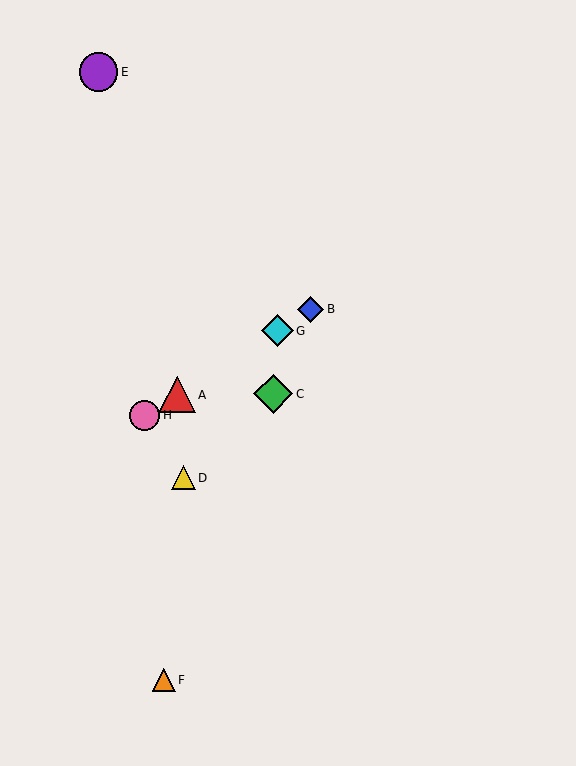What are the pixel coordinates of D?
Object D is at (184, 478).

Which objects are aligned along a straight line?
Objects A, B, G, H are aligned along a straight line.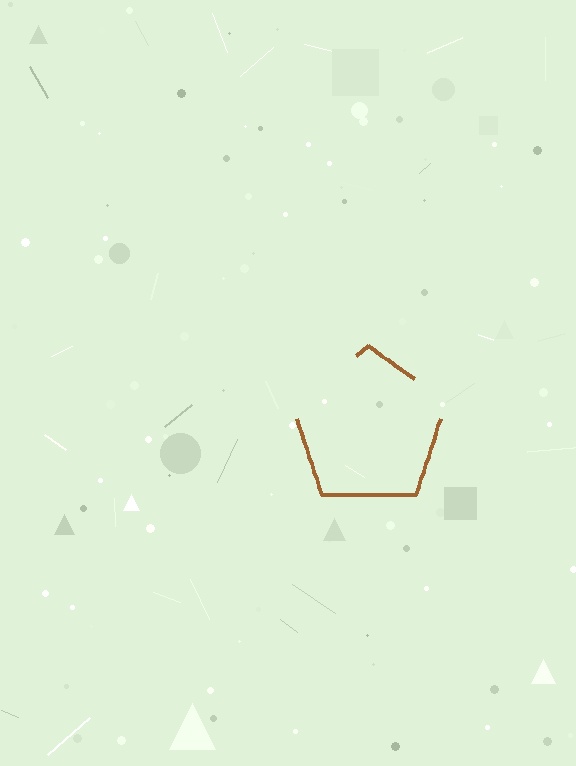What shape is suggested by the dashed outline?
The dashed outline suggests a pentagon.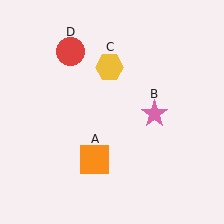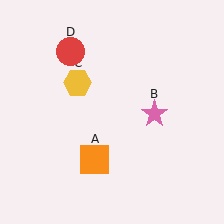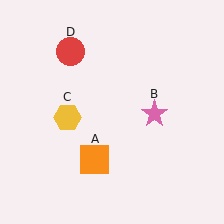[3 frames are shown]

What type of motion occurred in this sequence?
The yellow hexagon (object C) rotated counterclockwise around the center of the scene.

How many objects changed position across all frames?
1 object changed position: yellow hexagon (object C).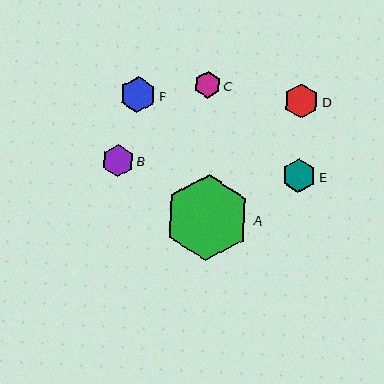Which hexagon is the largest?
Hexagon A is the largest with a size of approximately 86 pixels.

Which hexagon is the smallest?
Hexagon C is the smallest with a size of approximately 26 pixels.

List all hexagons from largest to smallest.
From largest to smallest: A, F, D, E, B, C.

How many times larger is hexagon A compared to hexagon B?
Hexagon A is approximately 2.7 times the size of hexagon B.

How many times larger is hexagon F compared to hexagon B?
Hexagon F is approximately 1.1 times the size of hexagon B.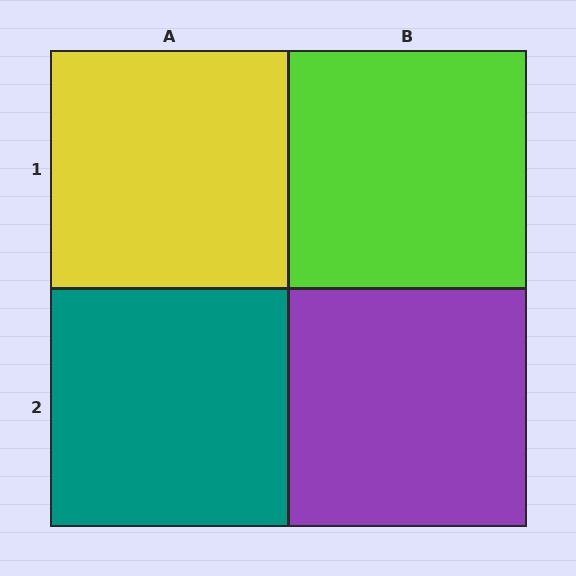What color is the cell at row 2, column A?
Teal.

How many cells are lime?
1 cell is lime.